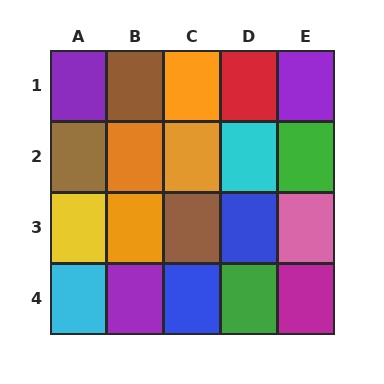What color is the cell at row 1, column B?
Brown.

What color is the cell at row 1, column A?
Purple.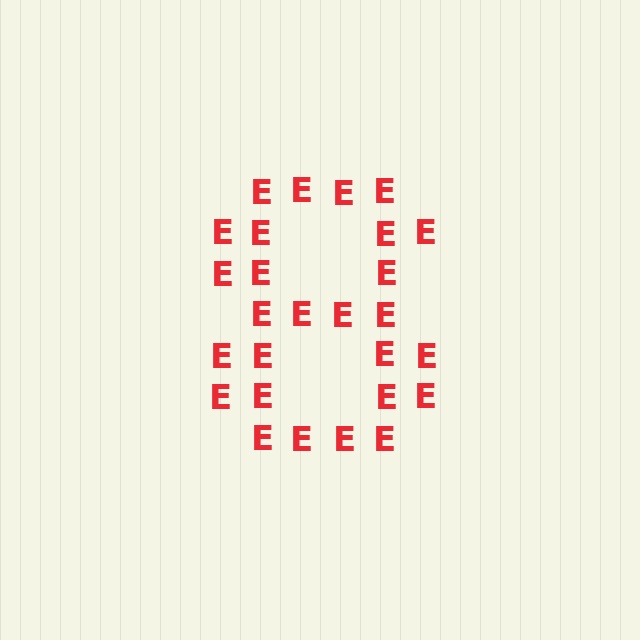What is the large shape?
The large shape is the digit 8.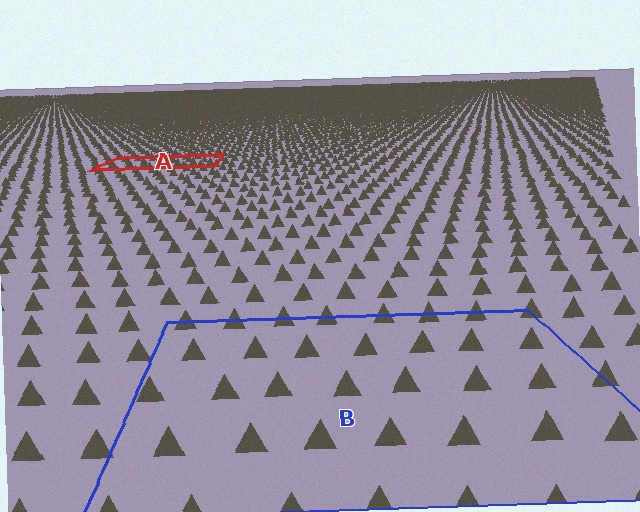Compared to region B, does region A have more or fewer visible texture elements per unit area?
Region A has more texture elements per unit area — they are packed more densely because it is farther away.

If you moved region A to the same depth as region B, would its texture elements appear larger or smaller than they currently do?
They would appear larger. At a closer depth, the same texture elements are projected at a bigger on-screen size.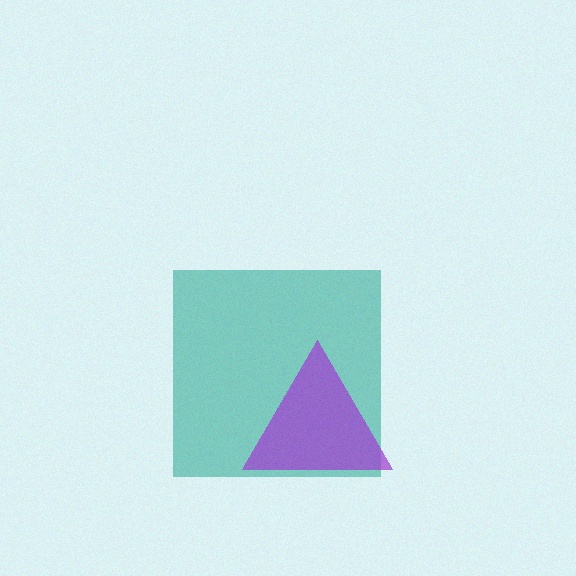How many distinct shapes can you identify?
There are 2 distinct shapes: a teal square, a purple triangle.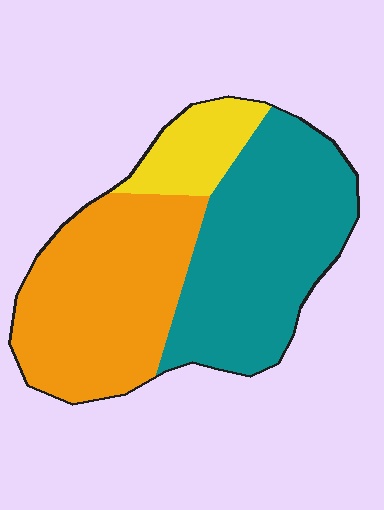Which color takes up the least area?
Yellow, at roughly 10%.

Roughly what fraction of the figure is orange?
Orange covers roughly 40% of the figure.